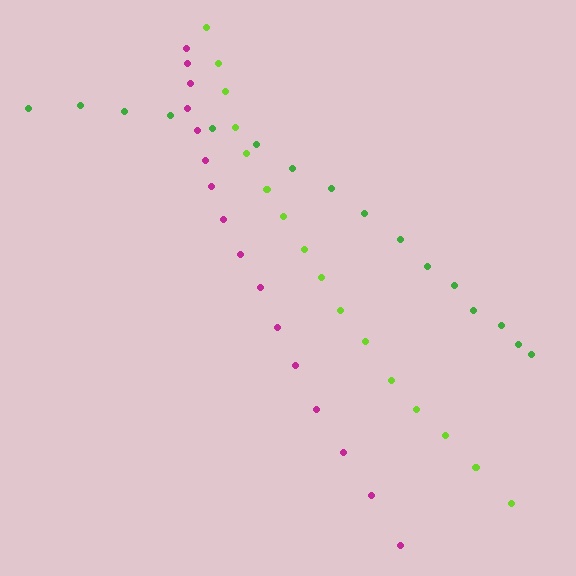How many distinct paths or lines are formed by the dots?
There are 3 distinct paths.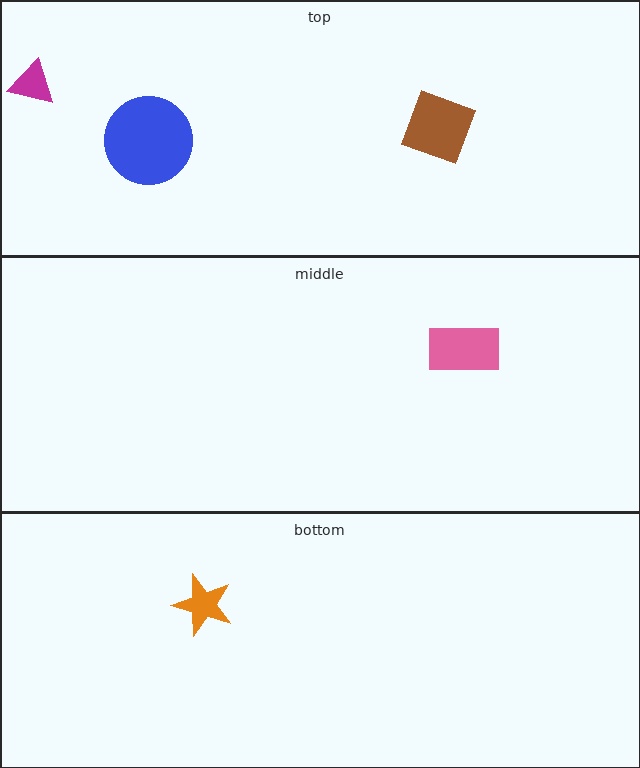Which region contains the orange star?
The bottom region.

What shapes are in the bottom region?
The orange star.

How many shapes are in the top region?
3.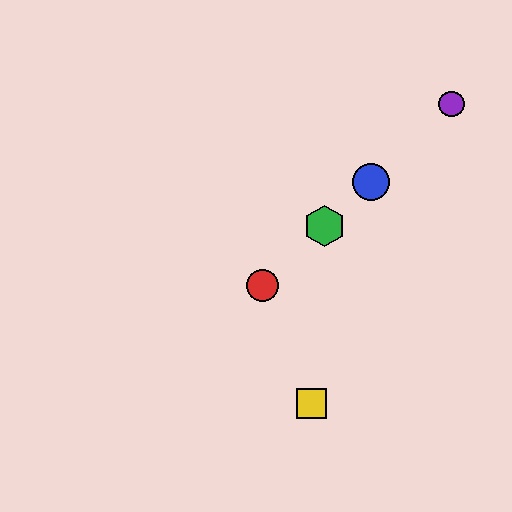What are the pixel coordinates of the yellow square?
The yellow square is at (311, 404).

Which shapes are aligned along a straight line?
The red circle, the blue circle, the green hexagon, the purple circle are aligned along a straight line.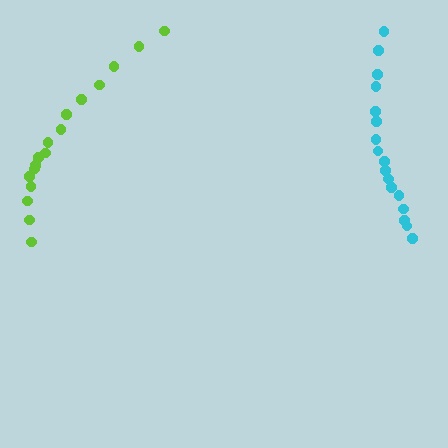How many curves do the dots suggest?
There are 2 distinct paths.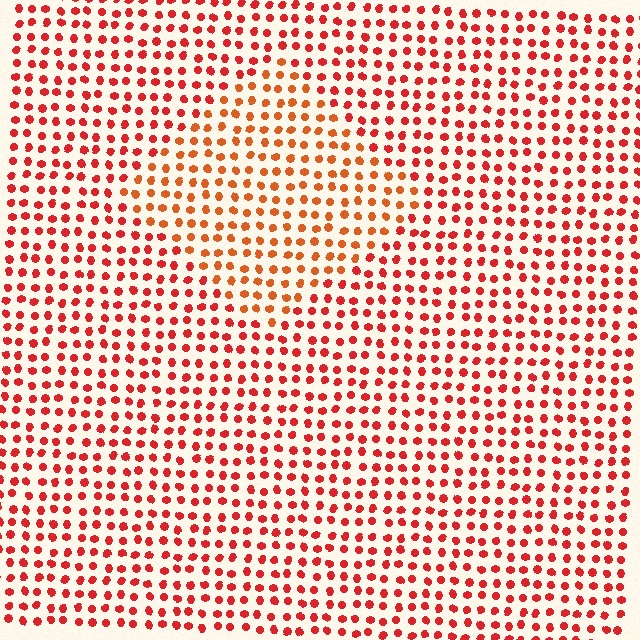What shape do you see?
I see a diamond.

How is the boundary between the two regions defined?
The boundary is defined purely by a slight shift in hue (about 23 degrees). Spacing, size, and orientation are identical on both sides.